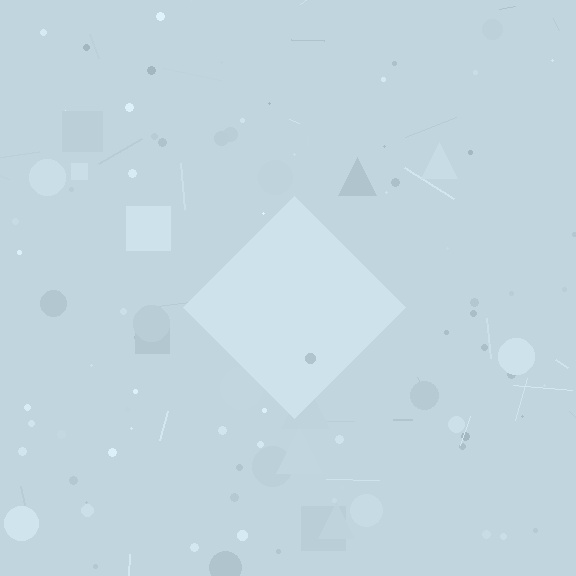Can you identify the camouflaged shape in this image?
The camouflaged shape is a diamond.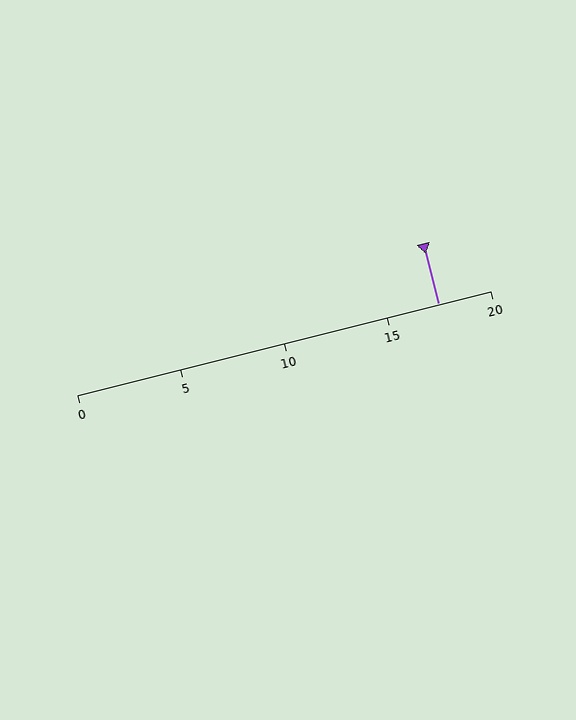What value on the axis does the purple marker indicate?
The marker indicates approximately 17.5.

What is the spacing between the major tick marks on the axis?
The major ticks are spaced 5 apart.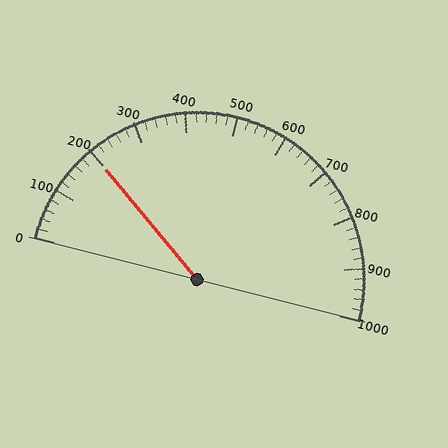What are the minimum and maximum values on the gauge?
The gauge ranges from 0 to 1000.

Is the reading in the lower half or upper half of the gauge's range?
The reading is in the lower half of the range (0 to 1000).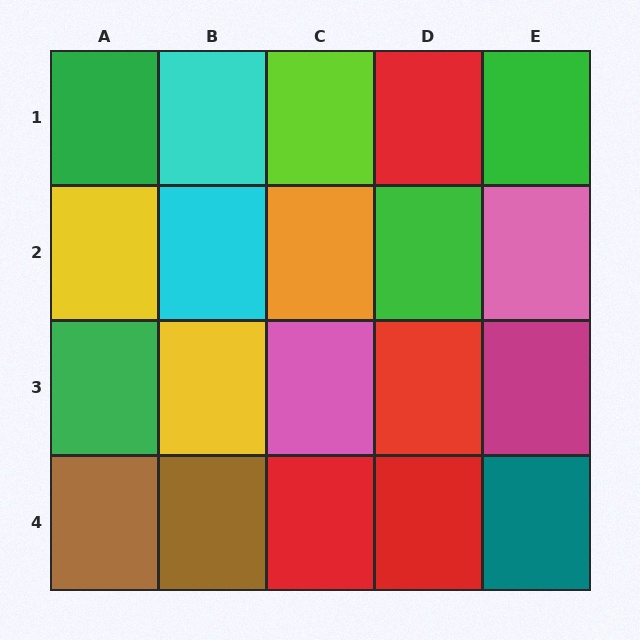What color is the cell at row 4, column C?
Red.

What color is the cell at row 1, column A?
Green.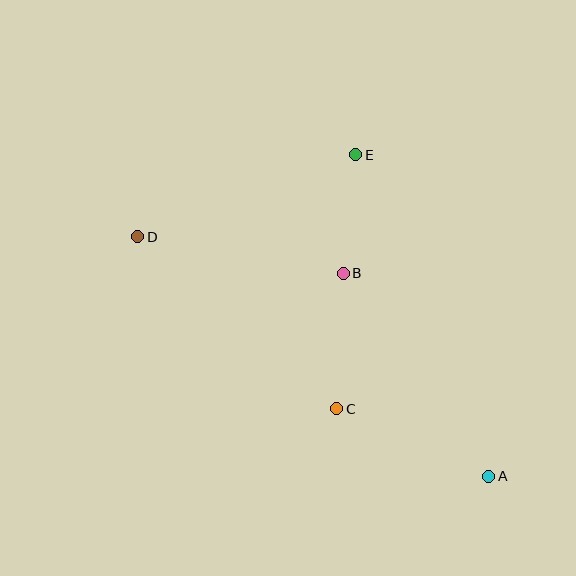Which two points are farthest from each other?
Points A and D are farthest from each other.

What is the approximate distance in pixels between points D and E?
The distance between D and E is approximately 233 pixels.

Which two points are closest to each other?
Points B and E are closest to each other.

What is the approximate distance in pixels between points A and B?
The distance between A and B is approximately 249 pixels.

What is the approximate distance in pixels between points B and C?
The distance between B and C is approximately 136 pixels.